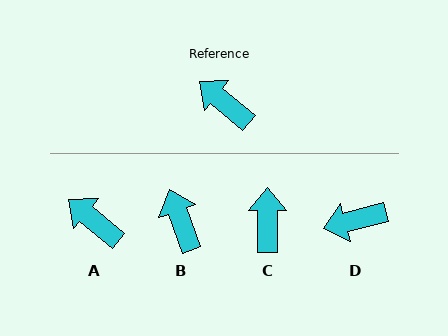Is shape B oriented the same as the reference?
No, it is off by about 30 degrees.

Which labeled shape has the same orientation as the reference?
A.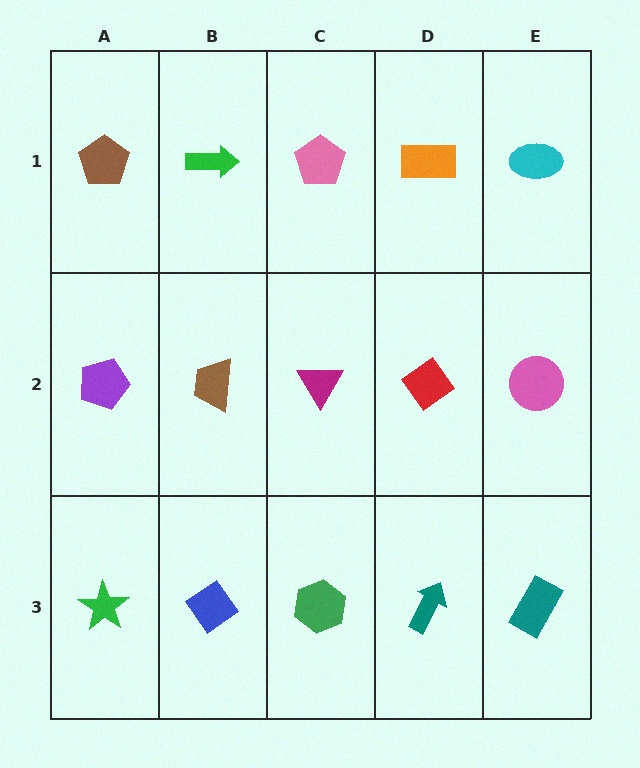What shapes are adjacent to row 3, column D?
A red diamond (row 2, column D), a green hexagon (row 3, column C), a teal rectangle (row 3, column E).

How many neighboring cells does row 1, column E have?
2.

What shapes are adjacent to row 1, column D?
A red diamond (row 2, column D), a pink pentagon (row 1, column C), a cyan ellipse (row 1, column E).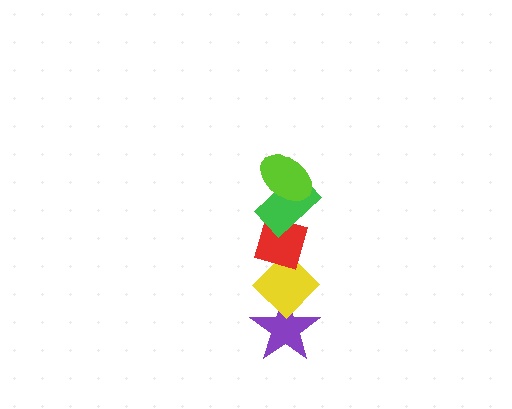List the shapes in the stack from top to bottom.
From top to bottom: the lime ellipse, the green rectangle, the red diamond, the yellow diamond, the purple star.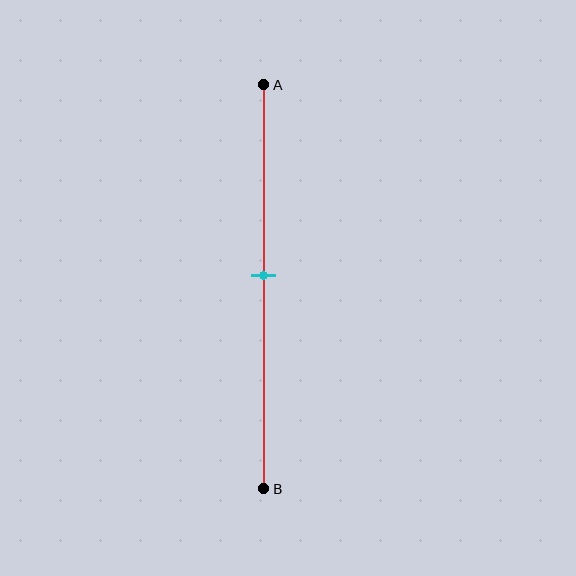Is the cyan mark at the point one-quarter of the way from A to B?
No, the mark is at about 45% from A, not at the 25% one-quarter point.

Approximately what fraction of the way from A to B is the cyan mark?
The cyan mark is approximately 45% of the way from A to B.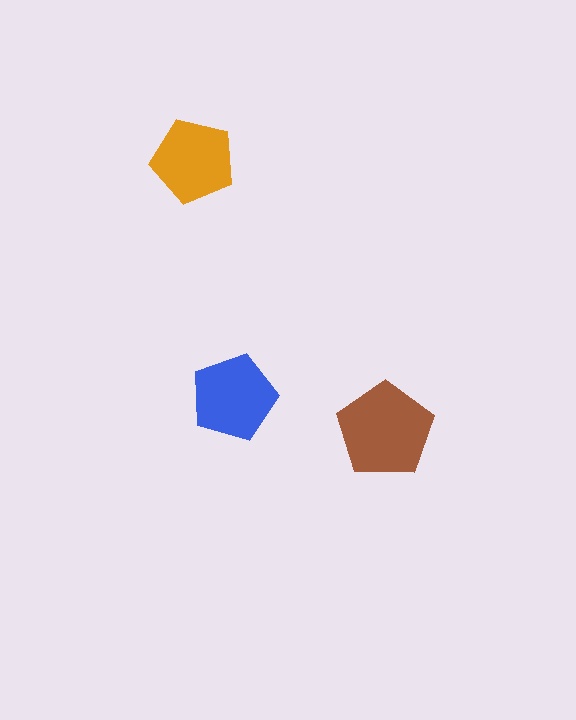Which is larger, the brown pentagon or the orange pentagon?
The brown one.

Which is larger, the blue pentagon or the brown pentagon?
The brown one.